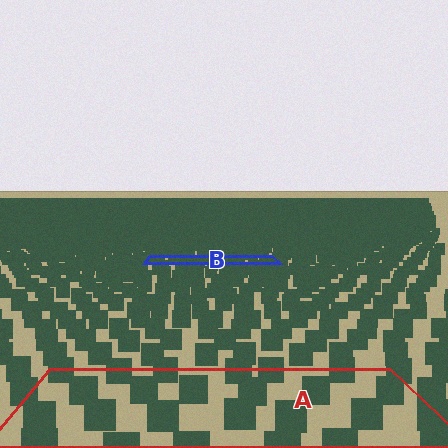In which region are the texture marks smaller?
The texture marks are smaller in region B, because it is farther away.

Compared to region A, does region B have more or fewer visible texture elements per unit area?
Region B has more texture elements per unit area — they are packed more densely because it is farther away.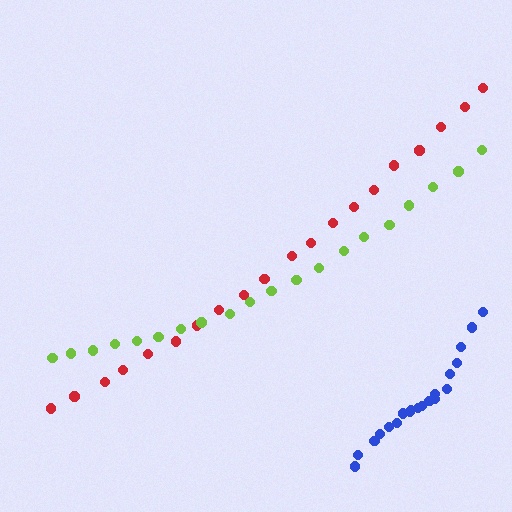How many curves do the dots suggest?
There are 3 distinct paths.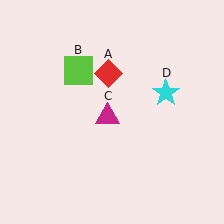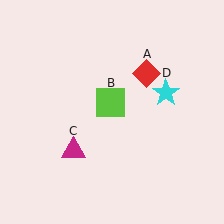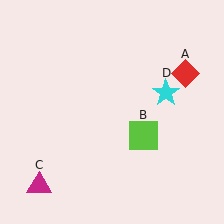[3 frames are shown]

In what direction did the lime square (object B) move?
The lime square (object B) moved down and to the right.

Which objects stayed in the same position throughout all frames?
Cyan star (object D) remained stationary.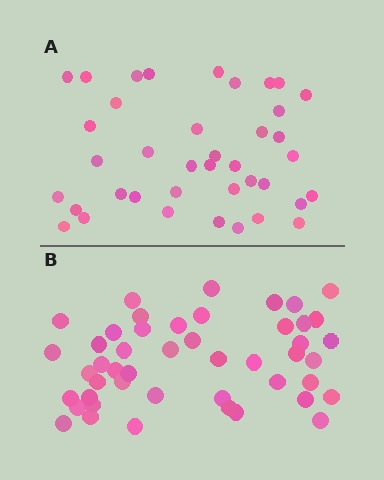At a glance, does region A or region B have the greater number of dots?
Region B (the bottom region) has more dots.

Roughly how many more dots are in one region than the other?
Region B has roughly 8 or so more dots than region A.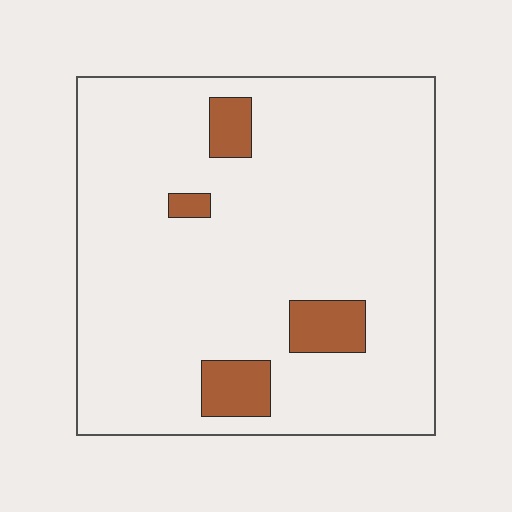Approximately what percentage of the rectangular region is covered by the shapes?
Approximately 10%.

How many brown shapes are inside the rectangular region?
4.